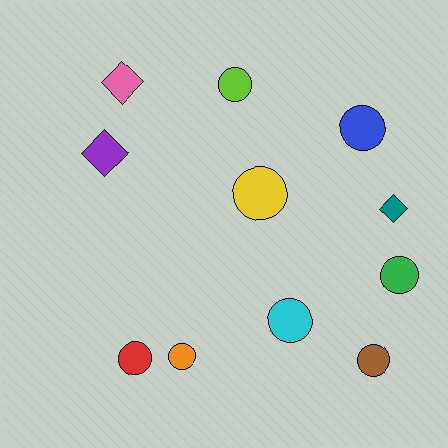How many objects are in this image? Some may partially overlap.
There are 11 objects.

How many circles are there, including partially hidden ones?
There are 8 circles.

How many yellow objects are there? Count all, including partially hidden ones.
There is 1 yellow object.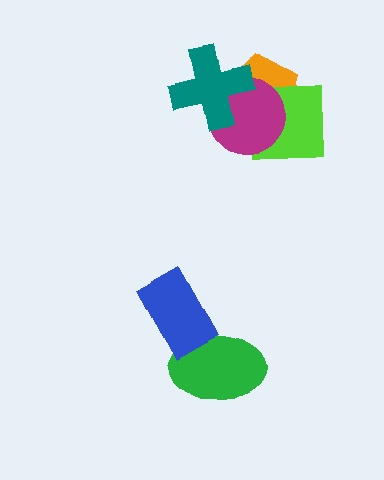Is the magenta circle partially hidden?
Yes, it is partially covered by another shape.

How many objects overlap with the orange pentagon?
3 objects overlap with the orange pentagon.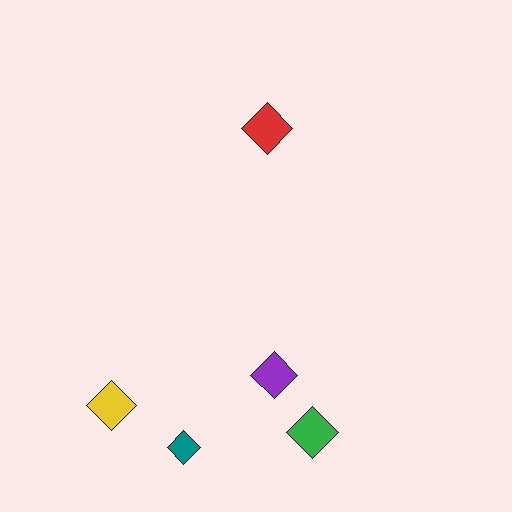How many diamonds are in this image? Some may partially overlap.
There are 5 diamonds.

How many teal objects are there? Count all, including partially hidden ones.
There is 1 teal object.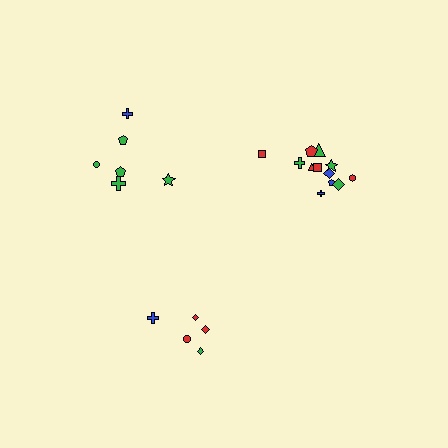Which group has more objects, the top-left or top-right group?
The top-right group.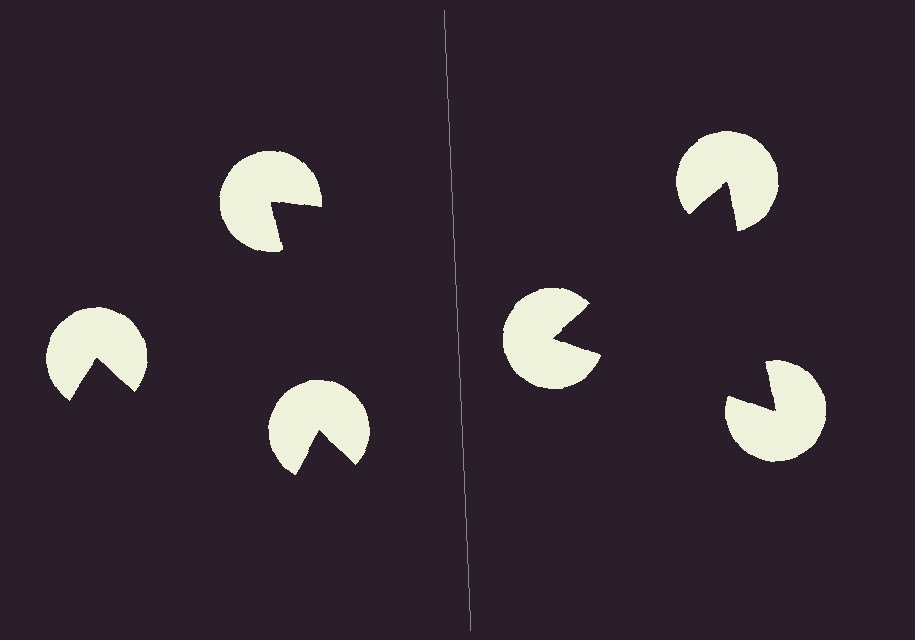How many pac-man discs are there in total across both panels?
6 — 3 on each side.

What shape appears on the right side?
An illusory triangle.